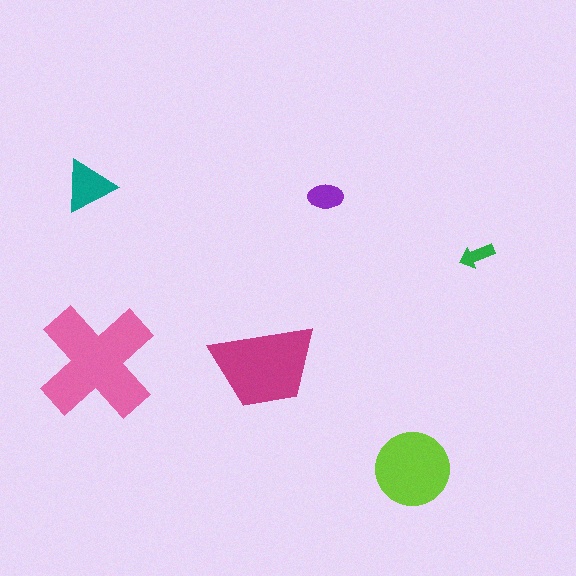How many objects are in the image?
There are 6 objects in the image.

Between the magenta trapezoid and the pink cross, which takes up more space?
The pink cross.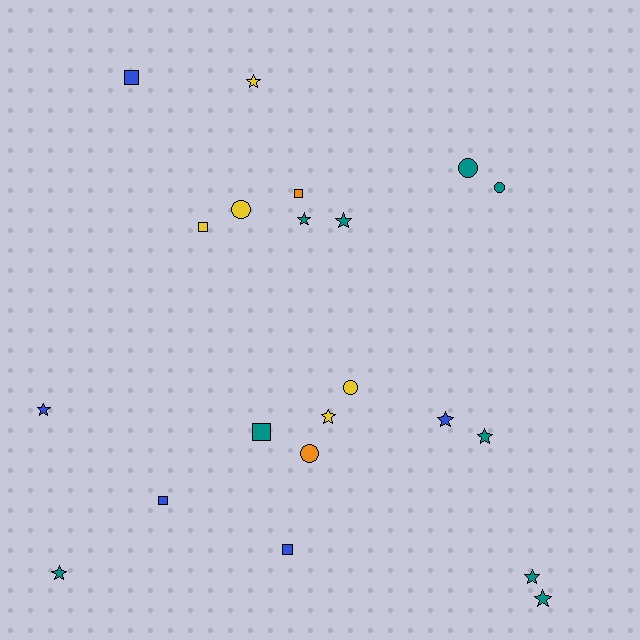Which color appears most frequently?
Teal, with 9 objects.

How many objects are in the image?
There are 21 objects.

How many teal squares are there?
There is 1 teal square.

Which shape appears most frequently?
Star, with 10 objects.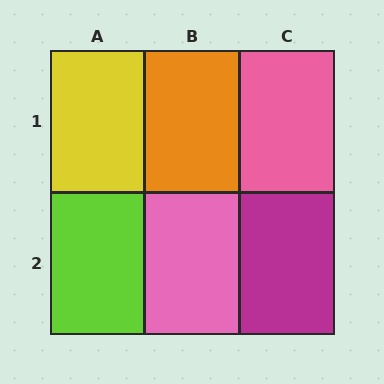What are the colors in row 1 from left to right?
Yellow, orange, pink.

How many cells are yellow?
1 cell is yellow.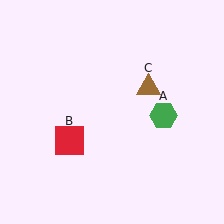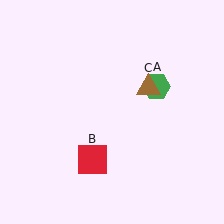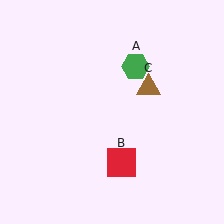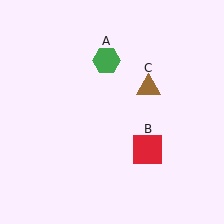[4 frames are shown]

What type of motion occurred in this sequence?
The green hexagon (object A), red square (object B) rotated counterclockwise around the center of the scene.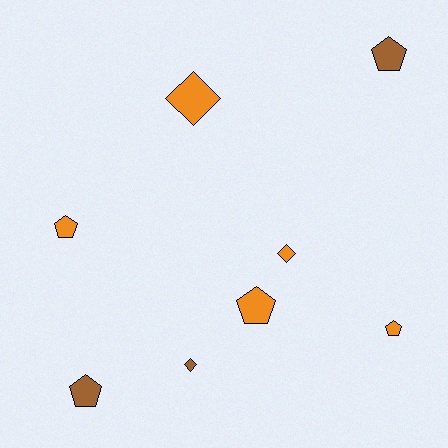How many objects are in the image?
There are 8 objects.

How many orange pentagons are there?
There are 3 orange pentagons.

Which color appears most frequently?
Orange, with 5 objects.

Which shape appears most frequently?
Pentagon, with 5 objects.